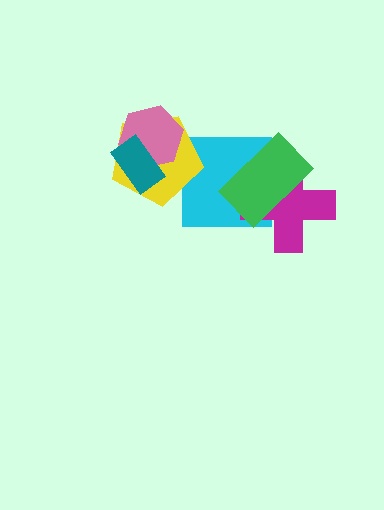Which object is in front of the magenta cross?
The green rectangle is in front of the magenta cross.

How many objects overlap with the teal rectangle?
2 objects overlap with the teal rectangle.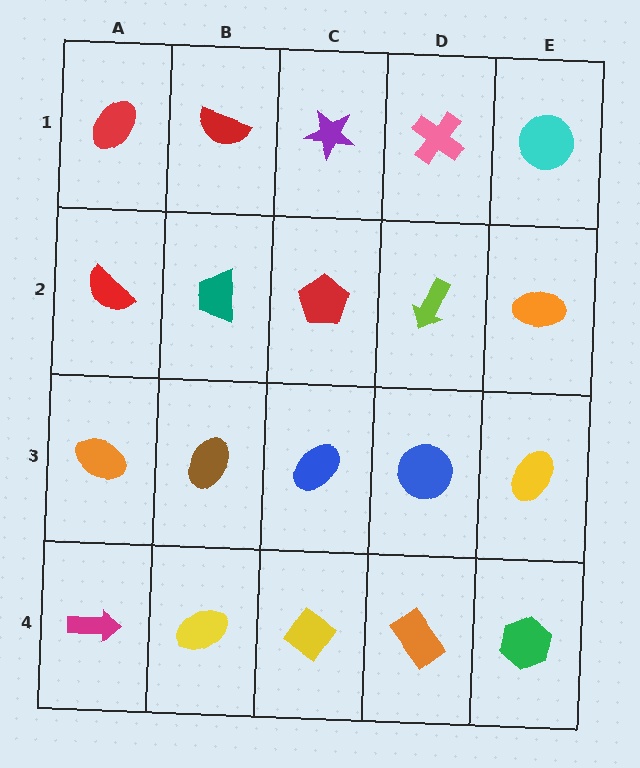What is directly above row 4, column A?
An orange ellipse.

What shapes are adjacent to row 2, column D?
A pink cross (row 1, column D), a blue circle (row 3, column D), a red pentagon (row 2, column C), an orange ellipse (row 2, column E).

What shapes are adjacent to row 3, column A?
A red semicircle (row 2, column A), a magenta arrow (row 4, column A), a brown ellipse (row 3, column B).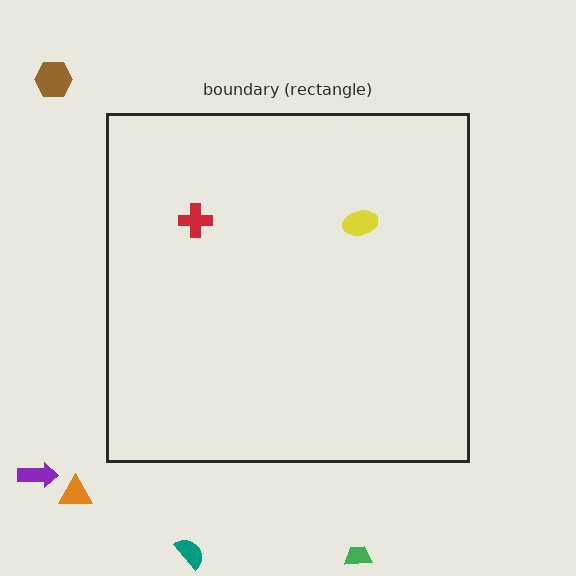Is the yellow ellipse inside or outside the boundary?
Inside.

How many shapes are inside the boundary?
2 inside, 5 outside.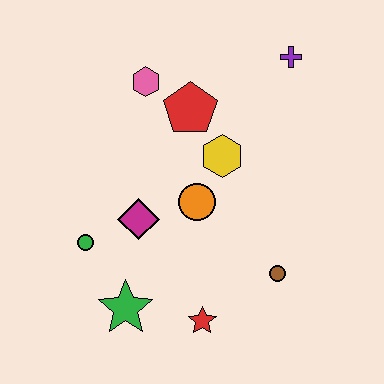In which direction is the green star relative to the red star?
The green star is to the left of the red star.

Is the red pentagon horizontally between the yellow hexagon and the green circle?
Yes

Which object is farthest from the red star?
The purple cross is farthest from the red star.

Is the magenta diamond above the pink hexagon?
No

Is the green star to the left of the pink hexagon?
Yes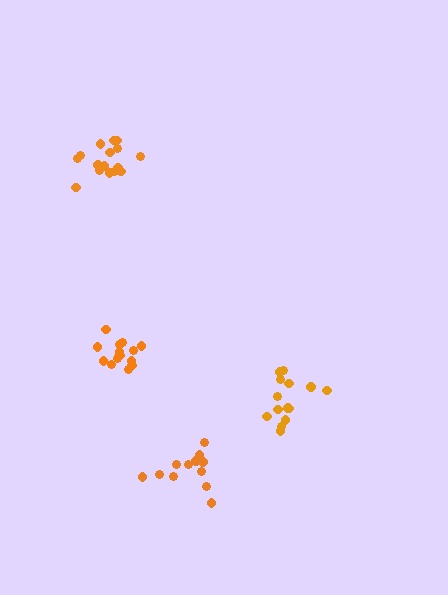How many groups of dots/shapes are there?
There are 4 groups.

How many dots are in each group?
Group 1: 12 dots, Group 2: 14 dots, Group 3: 17 dots, Group 4: 14 dots (57 total).